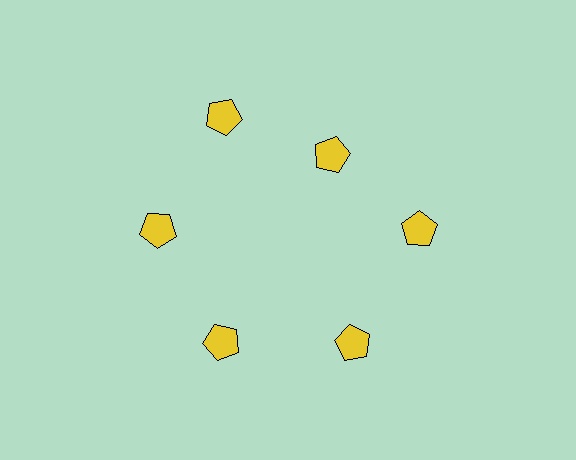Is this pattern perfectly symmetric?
No. The 6 yellow pentagons are arranged in a ring, but one element near the 1 o'clock position is pulled inward toward the center, breaking the 6-fold rotational symmetry.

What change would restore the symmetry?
The symmetry would be restored by moving it outward, back onto the ring so that all 6 pentagons sit at equal angles and equal distance from the center.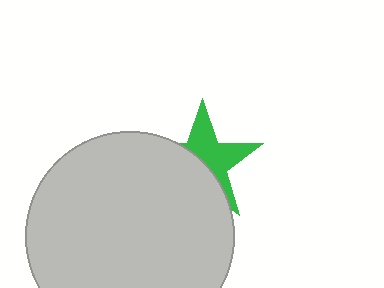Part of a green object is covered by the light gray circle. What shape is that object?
It is a star.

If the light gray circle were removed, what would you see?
You would see the complete green star.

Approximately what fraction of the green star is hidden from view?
Roughly 51% of the green star is hidden behind the light gray circle.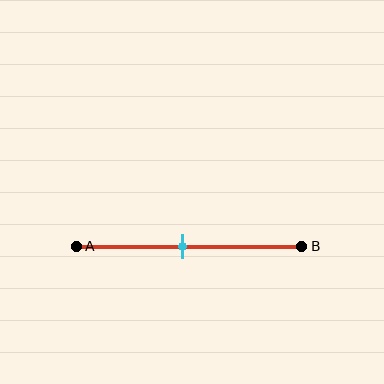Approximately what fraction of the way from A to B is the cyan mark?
The cyan mark is approximately 45% of the way from A to B.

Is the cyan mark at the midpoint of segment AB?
Yes, the mark is approximately at the midpoint.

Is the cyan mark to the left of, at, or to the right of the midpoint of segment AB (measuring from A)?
The cyan mark is approximately at the midpoint of segment AB.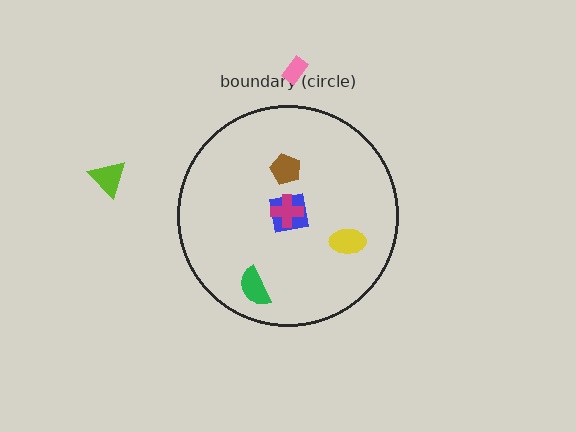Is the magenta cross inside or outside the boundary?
Inside.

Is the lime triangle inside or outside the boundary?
Outside.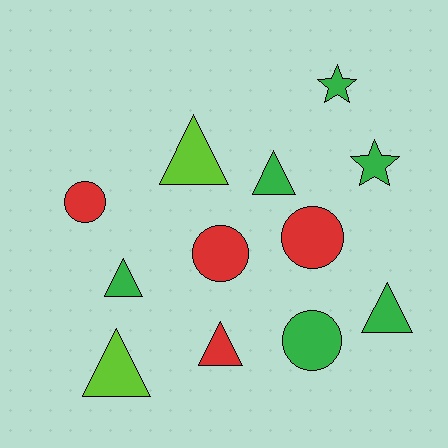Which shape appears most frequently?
Triangle, with 6 objects.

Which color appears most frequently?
Green, with 6 objects.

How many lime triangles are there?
There are 2 lime triangles.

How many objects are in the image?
There are 12 objects.